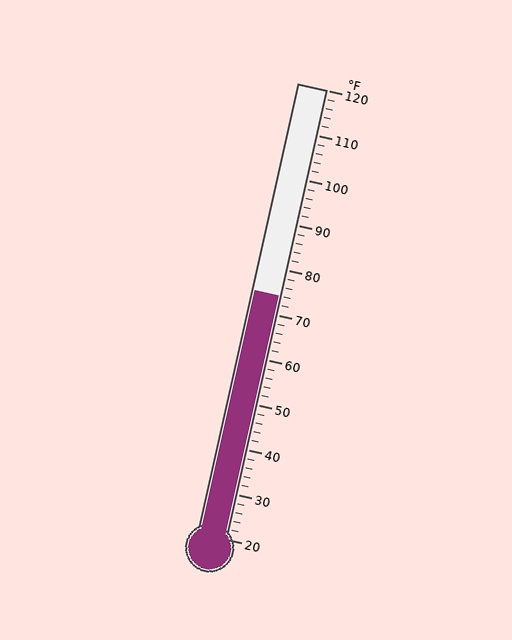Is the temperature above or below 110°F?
The temperature is below 110°F.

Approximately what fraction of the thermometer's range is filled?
The thermometer is filled to approximately 55% of its range.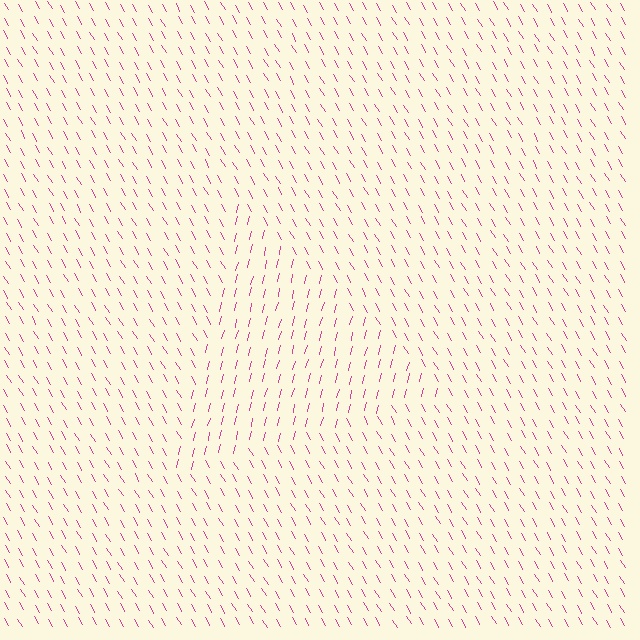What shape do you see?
I see a triangle.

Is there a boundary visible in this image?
Yes, there is a texture boundary formed by a change in line orientation.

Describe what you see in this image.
The image is filled with small magenta line segments. A triangle region in the image has lines oriented differently from the surrounding lines, creating a visible texture boundary.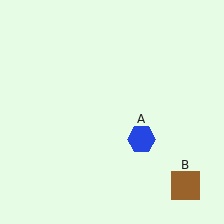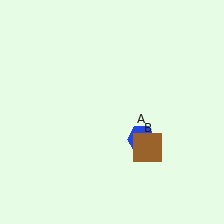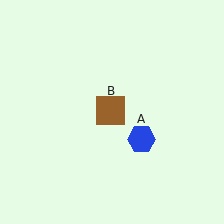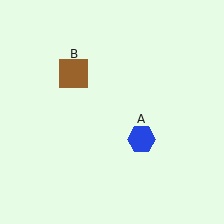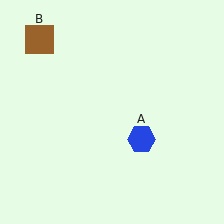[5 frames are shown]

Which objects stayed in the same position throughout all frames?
Blue hexagon (object A) remained stationary.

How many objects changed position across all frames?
1 object changed position: brown square (object B).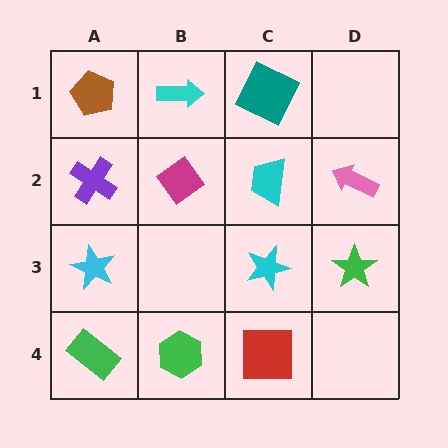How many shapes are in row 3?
3 shapes.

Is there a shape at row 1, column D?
No, that cell is empty.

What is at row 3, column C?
A cyan star.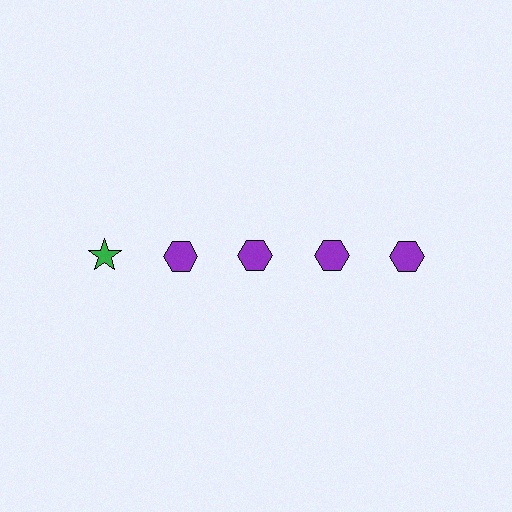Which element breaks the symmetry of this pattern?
The green star in the top row, leftmost column breaks the symmetry. All other shapes are purple hexagons.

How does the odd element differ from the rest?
It differs in both color (green instead of purple) and shape (star instead of hexagon).